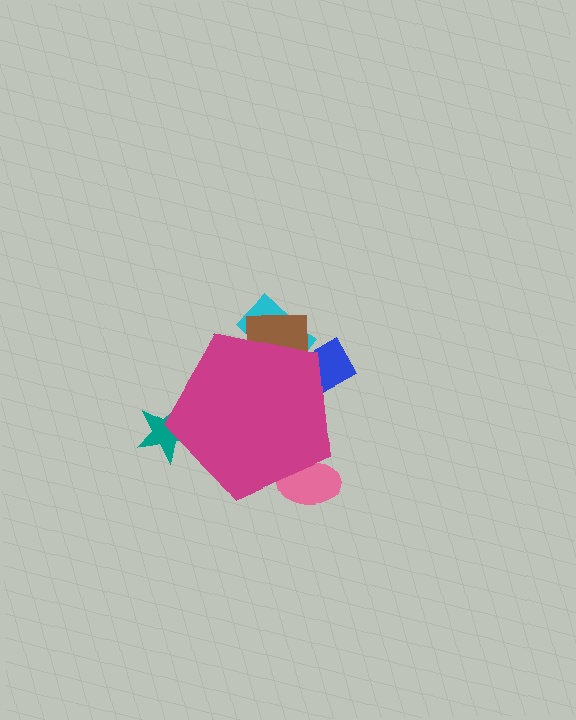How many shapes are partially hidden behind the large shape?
5 shapes are partially hidden.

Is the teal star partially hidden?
Yes, the teal star is partially hidden behind the magenta pentagon.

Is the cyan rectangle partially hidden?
Yes, the cyan rectangle is partially hidden behind the magenta pentagon.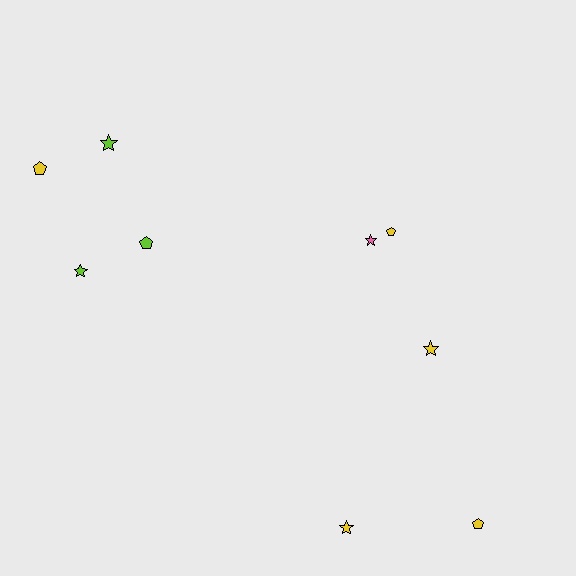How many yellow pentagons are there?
There are 3 yellow pentagons.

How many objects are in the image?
There are 9 objects.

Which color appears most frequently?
Yellow, with 5 objects.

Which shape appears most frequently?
Star, with 5 objects.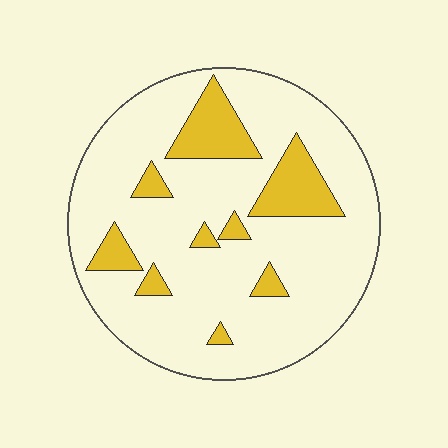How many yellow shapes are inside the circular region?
9.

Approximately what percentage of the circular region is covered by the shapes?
Approximately 20%.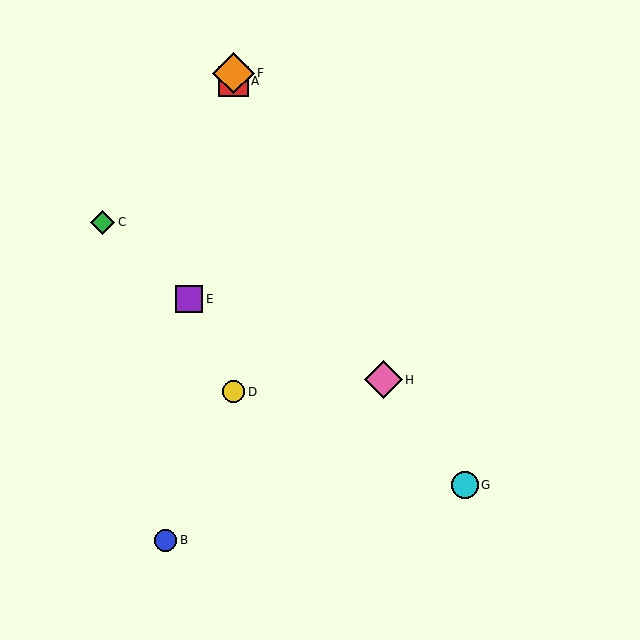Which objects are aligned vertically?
Objects A, D, F are aligned vertically.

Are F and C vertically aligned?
No, F is at x≈234 and C is at x≈103.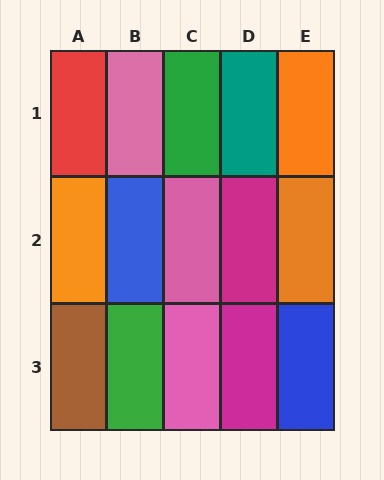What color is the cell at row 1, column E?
Orange.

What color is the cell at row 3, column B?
Green.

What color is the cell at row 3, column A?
Brown.